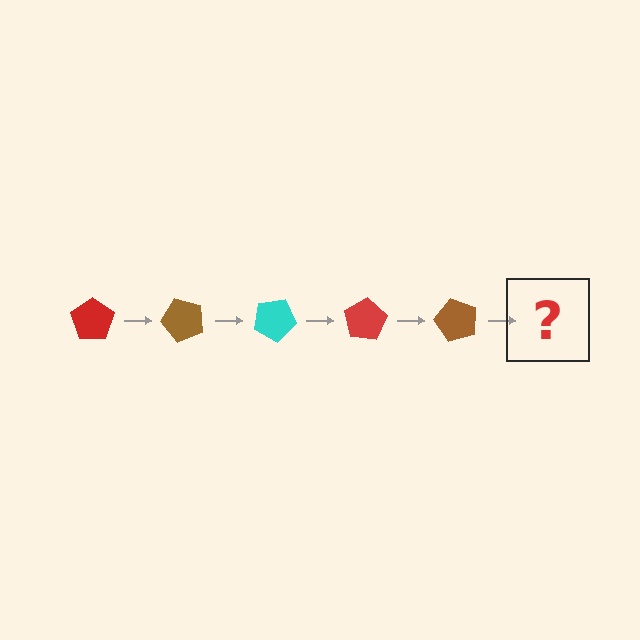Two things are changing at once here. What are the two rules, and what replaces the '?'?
The two rules are that it rotates 50 degrees each step and the color cycles through red, brown, and cyan. The '?' should be a cyan pentagon, rotated 250 degrees from the start.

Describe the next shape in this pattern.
It should be a cyan pentagon, rotated 250 degrees from the start.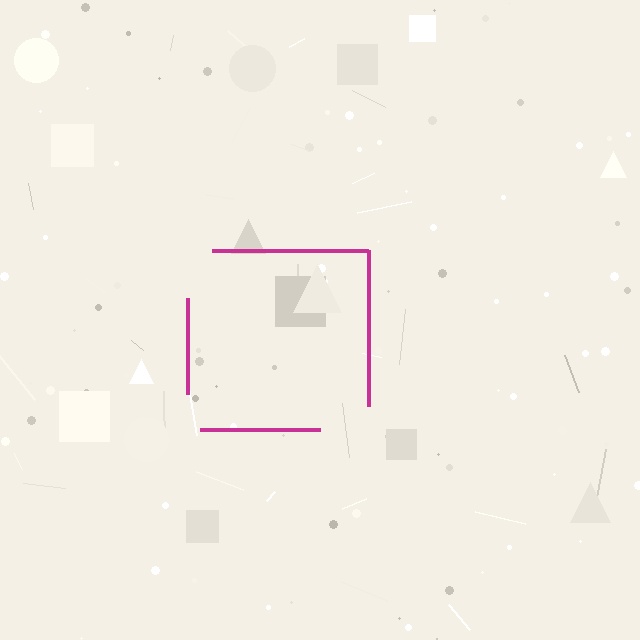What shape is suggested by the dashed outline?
The dashed outline suggests a square.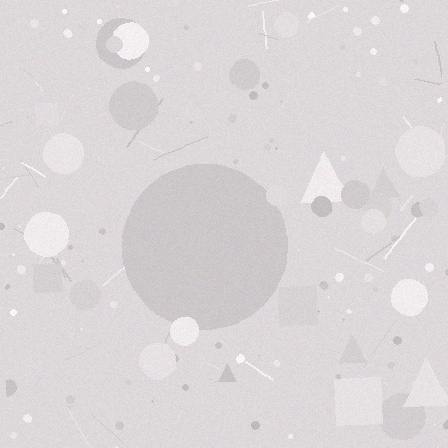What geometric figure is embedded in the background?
A circle is embedded in the background.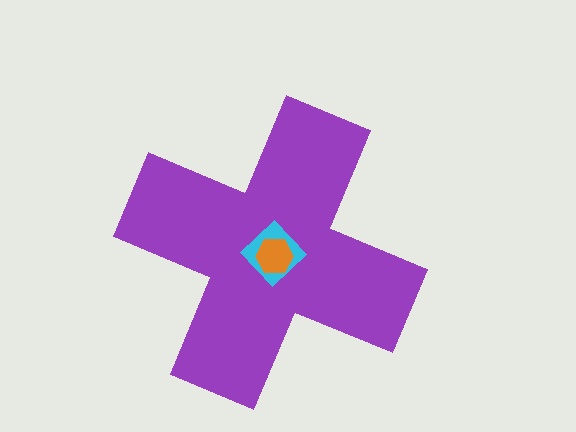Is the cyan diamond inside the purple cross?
Yes.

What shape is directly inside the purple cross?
The cyan diamond.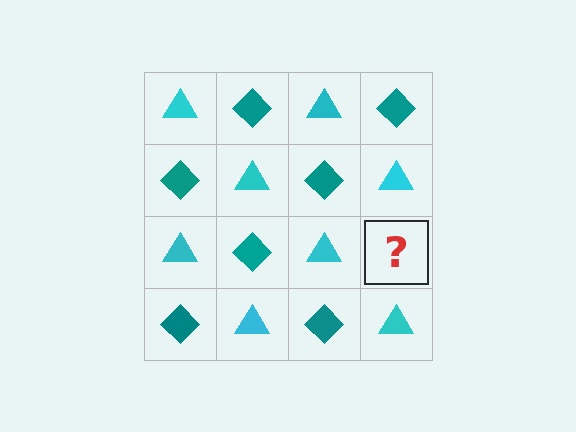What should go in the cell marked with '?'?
The missing cell should contain a teal diamond.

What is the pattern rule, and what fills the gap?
The rule is that it alternates cyan triangle and teal diamond in a checkerboard pattern. The gap should be filled with a teal diamond.